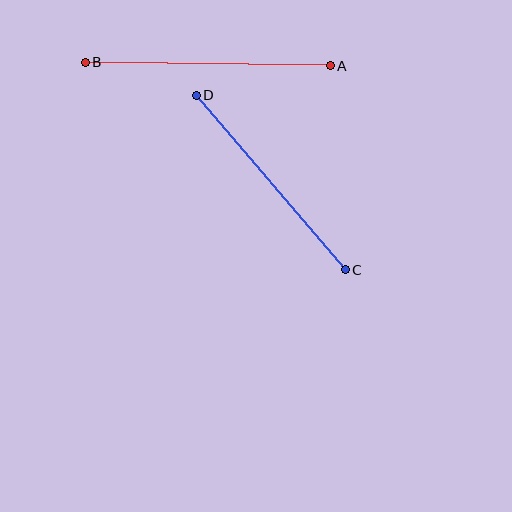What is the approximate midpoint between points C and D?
The midpoint is at approximately (271, 183) pixels.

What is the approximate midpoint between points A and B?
The midpoint is at approximately (208, 64) pixels.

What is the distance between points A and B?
The distance is approximately 245 pixels.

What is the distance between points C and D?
The distance is approximately 229 pixels.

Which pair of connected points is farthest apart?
Points A and B are farthest apart.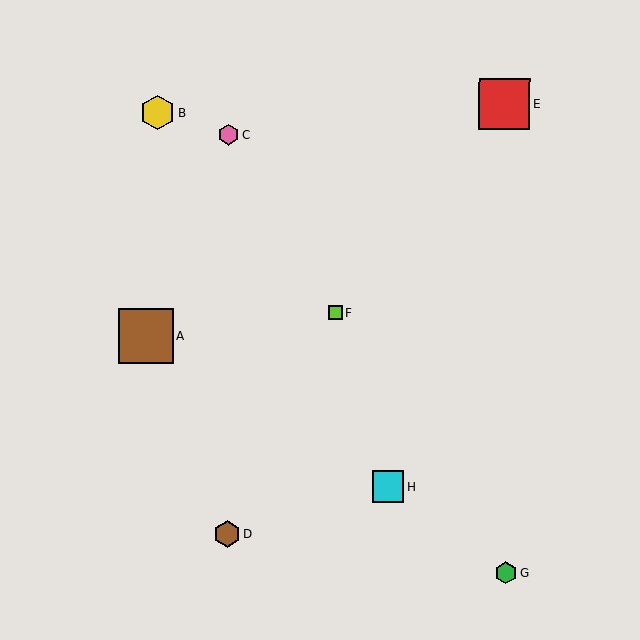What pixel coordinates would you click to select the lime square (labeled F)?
Click at (336, 313) to select the lime square F.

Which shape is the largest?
The brown square (labeled A) is the largest.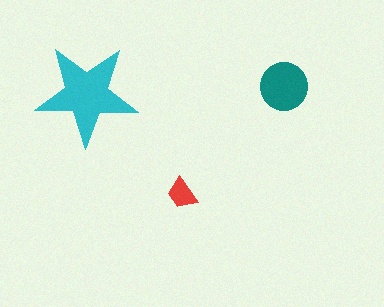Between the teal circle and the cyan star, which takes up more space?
The cyan star.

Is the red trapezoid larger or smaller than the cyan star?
Smaller.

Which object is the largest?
The cyan star.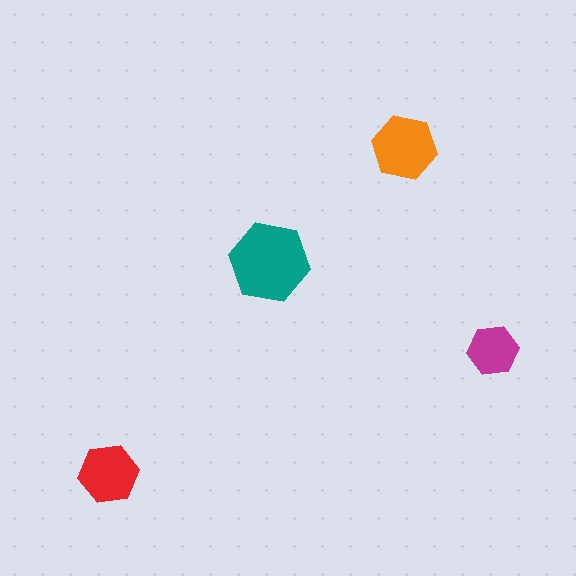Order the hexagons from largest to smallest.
the teal one, the orange one, the red one, the magenta one.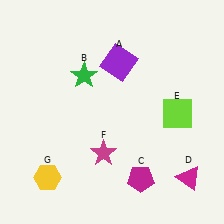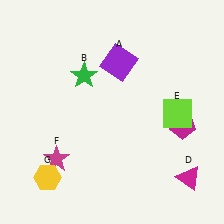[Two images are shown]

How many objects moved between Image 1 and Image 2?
2 objects moved between the two images.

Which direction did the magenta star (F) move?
The magenta star (F) moved left.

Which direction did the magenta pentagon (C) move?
The magenta pentagon (C) moved up.